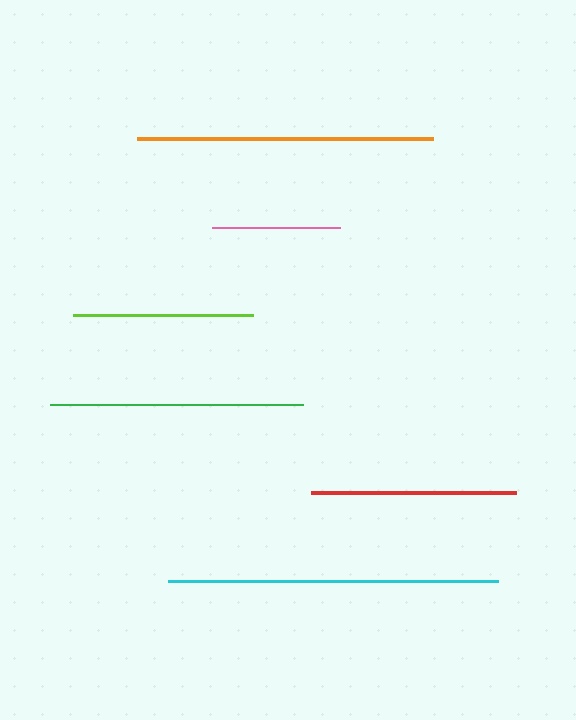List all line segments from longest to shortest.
From longest to shortest: cyan, orange, green, red, lime, pink.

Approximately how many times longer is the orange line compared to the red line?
The orange line is approximately 1.4 times the length of the red line.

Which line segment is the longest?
The cyan line is the longest at approximately 330 pixels.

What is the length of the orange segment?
The orange segment is approximately 297 pixels long.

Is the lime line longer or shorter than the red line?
The red line is longer than the lime line.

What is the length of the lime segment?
The lime segment is approximately 180 pixels long.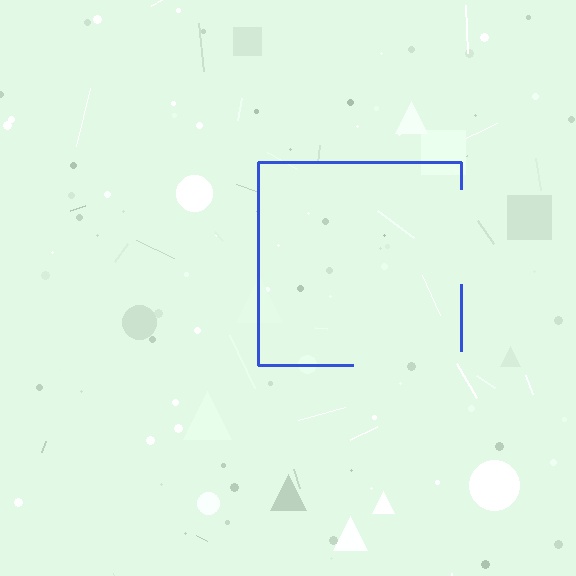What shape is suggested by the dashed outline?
The dashed outline suggests a square.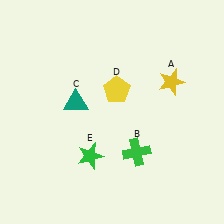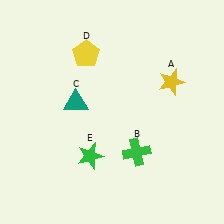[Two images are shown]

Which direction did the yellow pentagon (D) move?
The yellow pentagon (D) moved up.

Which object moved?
The yellow pentagon (D) moved up.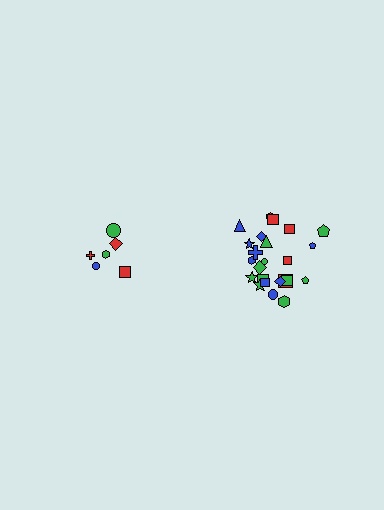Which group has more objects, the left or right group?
The right group.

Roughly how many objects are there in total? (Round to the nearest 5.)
Roughly 30 objects in total.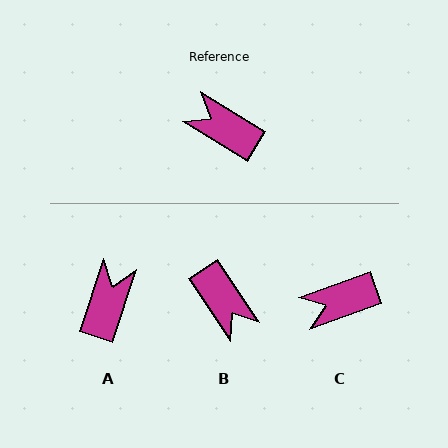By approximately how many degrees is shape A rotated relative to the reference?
Approximately 77 degrees clockwise.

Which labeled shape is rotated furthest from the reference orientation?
B, about 155 degrees away.